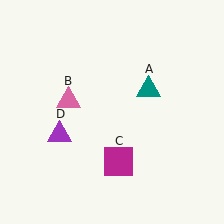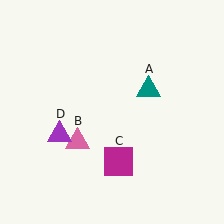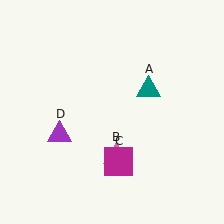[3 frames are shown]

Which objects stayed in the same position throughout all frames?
Teal triangle (object A) and magenta square (object C) and purple triangle (object D) remained stationary.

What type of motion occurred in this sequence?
The pink triangle (object B) rotated counterclockwise around the center of the scene.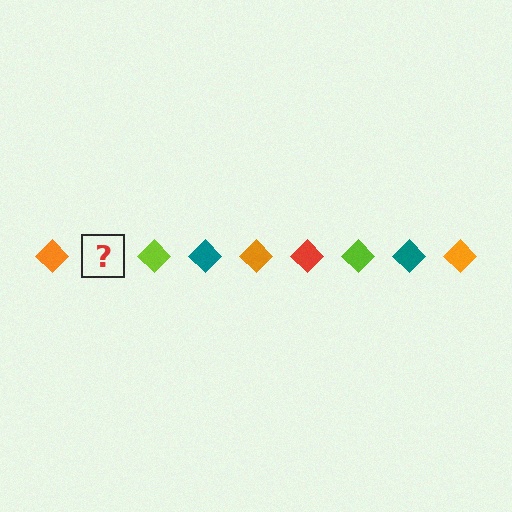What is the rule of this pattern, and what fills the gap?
The rule is that the pattern cycles through orange, red, lime, teal diamonds. The gap should be filled with a red diamond.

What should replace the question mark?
The question mark should be replaced with a red diamond.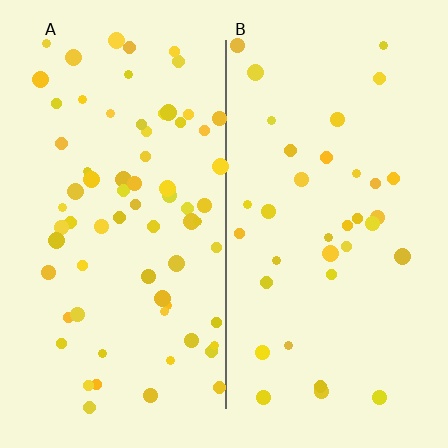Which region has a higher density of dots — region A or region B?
A (the left).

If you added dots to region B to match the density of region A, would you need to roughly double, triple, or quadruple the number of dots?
Approximately double.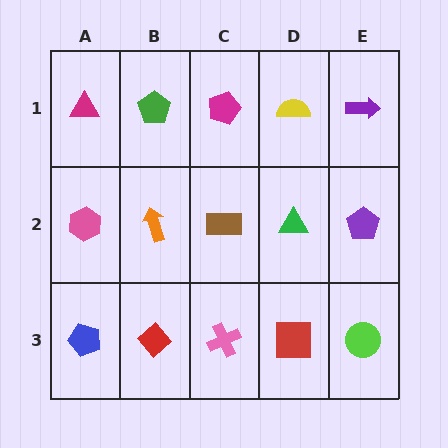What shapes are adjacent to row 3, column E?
A purple pentagon (row 2, column E), a red square (row 3, column D).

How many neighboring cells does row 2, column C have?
4.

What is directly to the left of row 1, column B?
A magenta triangle.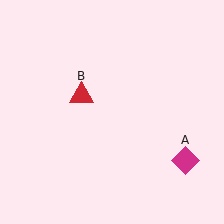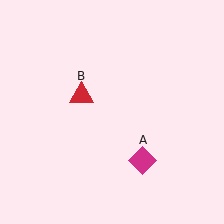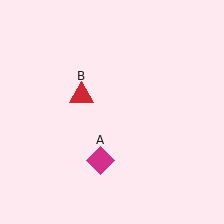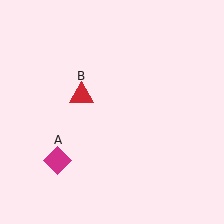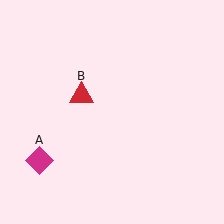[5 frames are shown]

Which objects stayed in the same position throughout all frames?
Red triangle (object B) remained stationary.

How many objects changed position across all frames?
1 object changed position: magenta diamond (object A).